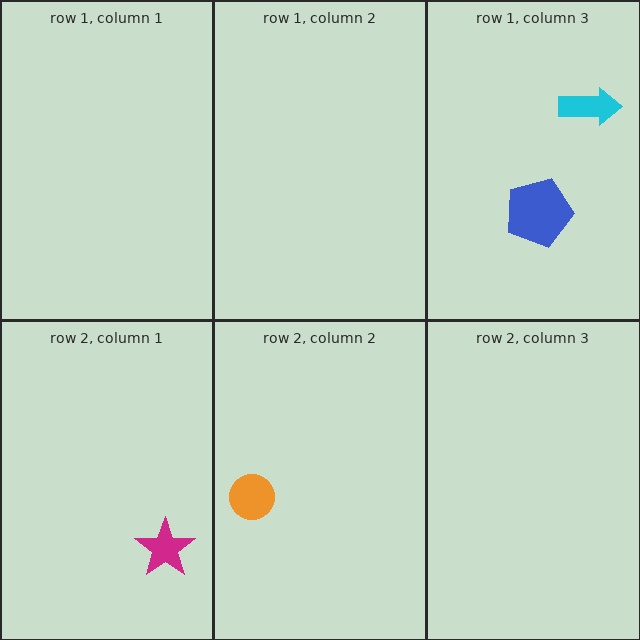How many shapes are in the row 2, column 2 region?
1.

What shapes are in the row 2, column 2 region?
The orange circle.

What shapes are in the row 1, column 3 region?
The cyan arrow, the blue pentagon.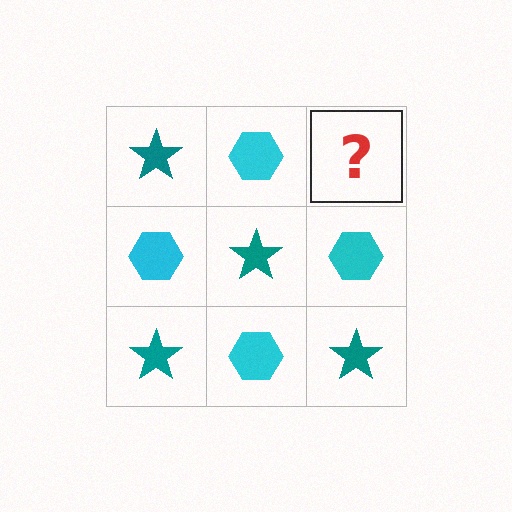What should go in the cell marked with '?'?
The missing cell should contain a teal star.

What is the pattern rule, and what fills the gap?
The rule is that it alternates teal star and cyan hexagon in a checkerboard pattern. The gap should be filled with a teal star.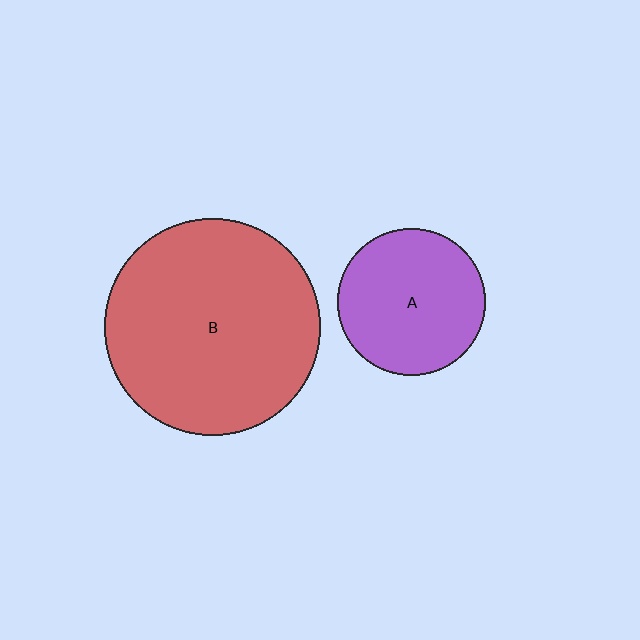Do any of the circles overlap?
No, none of the circles overlap.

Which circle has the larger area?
Circle B (red).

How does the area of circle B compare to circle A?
Approximately 2.2 times.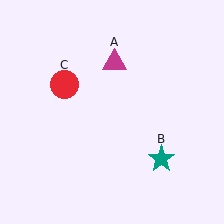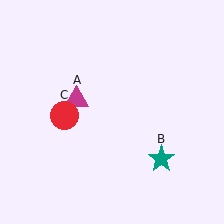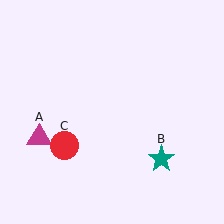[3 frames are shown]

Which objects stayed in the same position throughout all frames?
Teal star (object B) remained stationary.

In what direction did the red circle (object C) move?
The red circle (object C) moved down.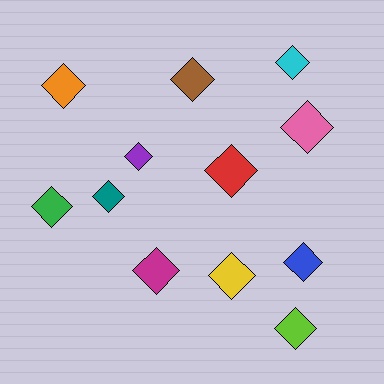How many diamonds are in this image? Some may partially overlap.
There are 12 diamonds.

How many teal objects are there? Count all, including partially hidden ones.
There is 1 teal object.